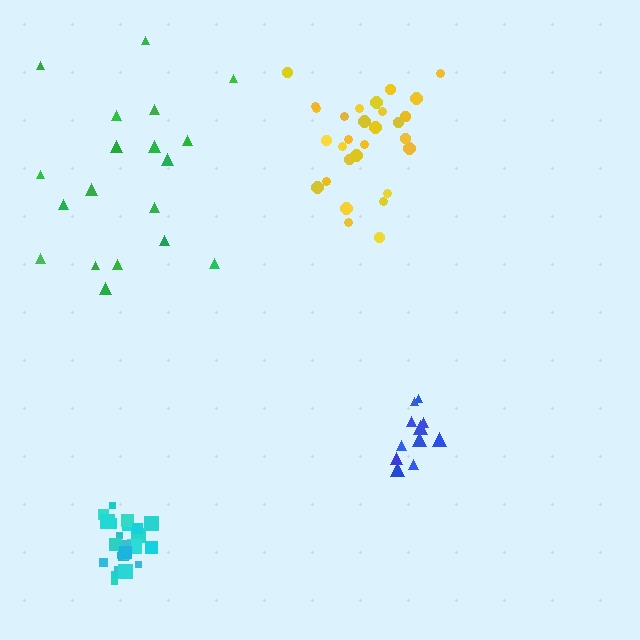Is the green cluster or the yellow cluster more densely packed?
Yellow.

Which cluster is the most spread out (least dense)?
Green.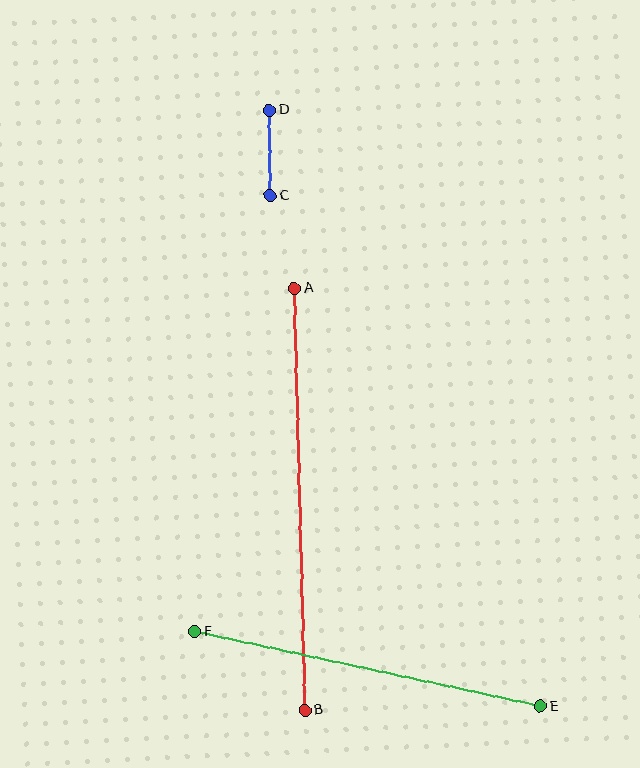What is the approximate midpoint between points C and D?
The midpoint is at approximately (270, 153) pixels.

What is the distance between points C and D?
The distance is approximately 86 pixels.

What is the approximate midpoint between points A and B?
The midpoint is at approximately (300, 499) pixels.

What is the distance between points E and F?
The distance is approximately 354 pixels.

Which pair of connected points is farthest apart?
Points A and B are farthest apart.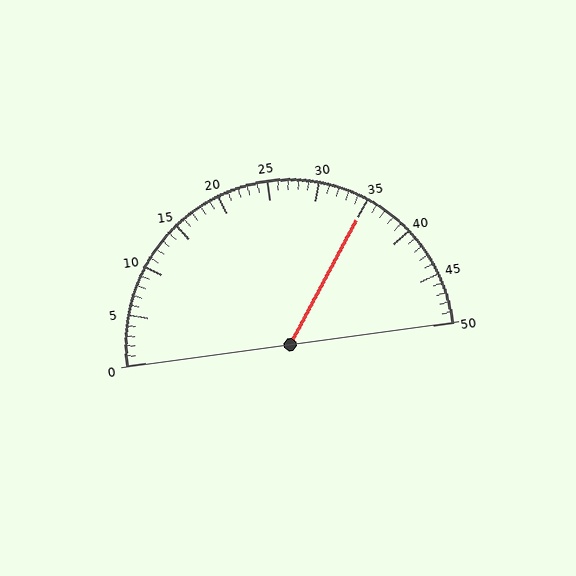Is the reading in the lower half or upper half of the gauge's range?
The reading is in the upper half of the range (0 to 50).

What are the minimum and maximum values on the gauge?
The gauge ranges from 0 to 50.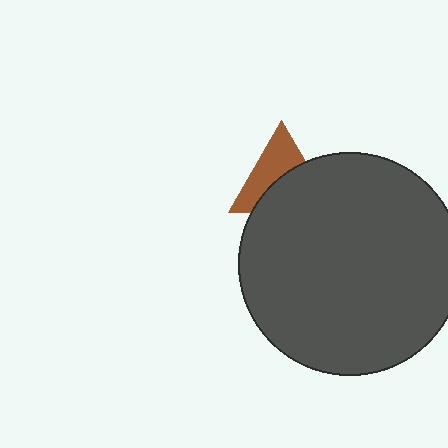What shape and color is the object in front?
The object in front is a dark gray circle.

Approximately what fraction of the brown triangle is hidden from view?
Roughly 51% of the brown triangle is hidden behind the dark gray circle.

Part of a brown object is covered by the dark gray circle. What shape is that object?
It is a triangle.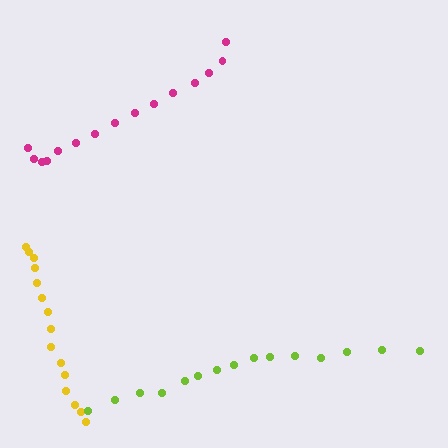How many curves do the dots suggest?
There are 3 distinct paths.